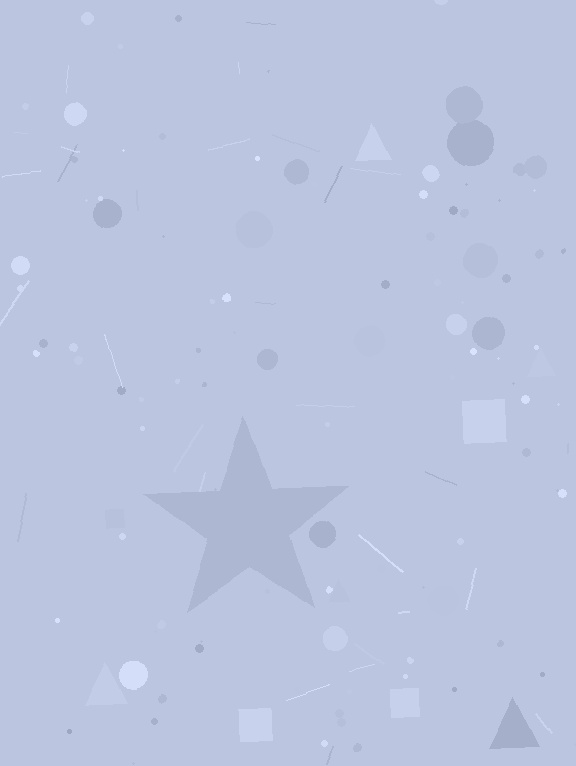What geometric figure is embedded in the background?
A star is embedded in the background.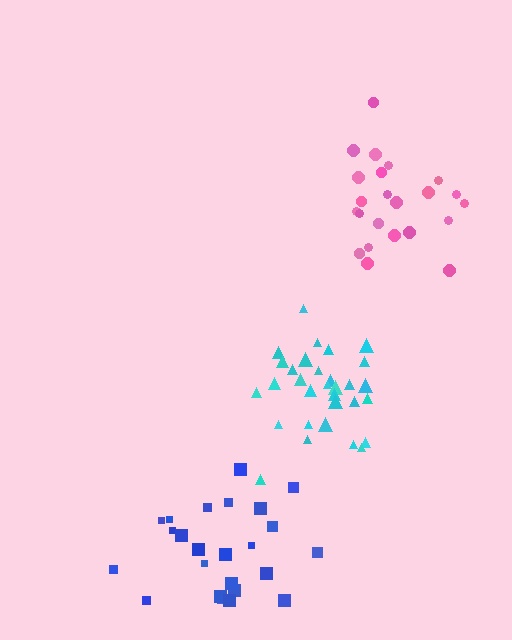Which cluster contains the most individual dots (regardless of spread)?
Cyan (31).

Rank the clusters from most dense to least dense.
cyan, pink, blue.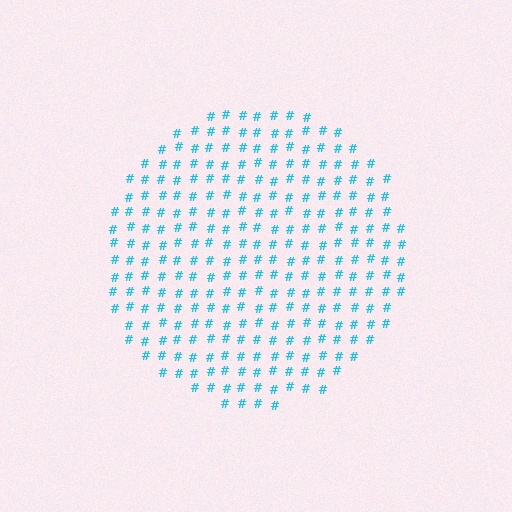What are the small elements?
The small elements are hash symbols.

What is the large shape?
The large shape is a circle.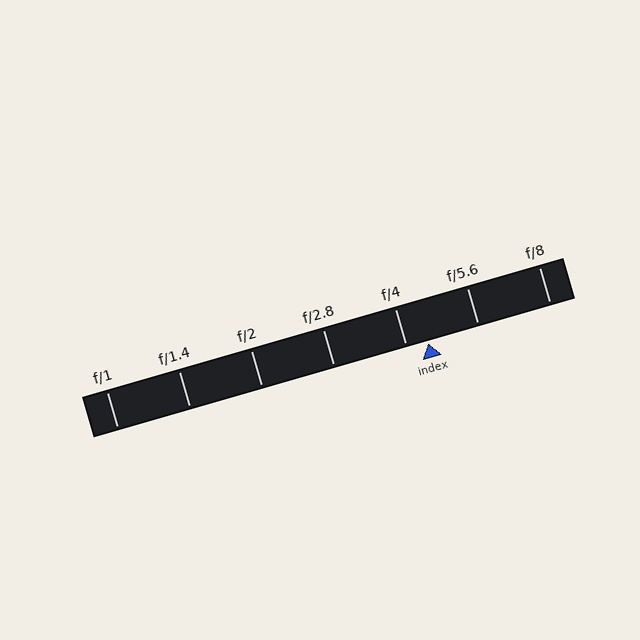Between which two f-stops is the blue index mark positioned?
The index mark is between f/4 and f/5.6.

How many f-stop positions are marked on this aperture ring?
There are 7 f-stop positions marked.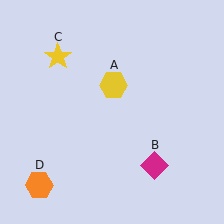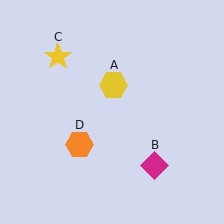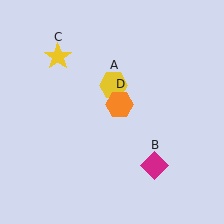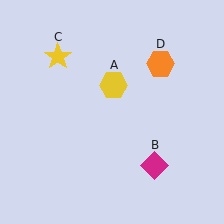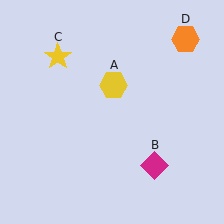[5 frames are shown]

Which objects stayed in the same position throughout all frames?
Yellow hexagon (object A) and magenta diamond (object B) and yellow star (object C) remained stationary.